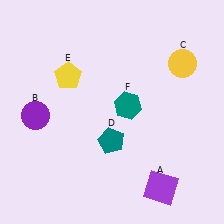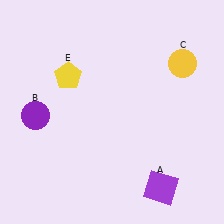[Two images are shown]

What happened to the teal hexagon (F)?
The teal hexagon (F) was removed in Image 2. It was in the top-right area of Image 1.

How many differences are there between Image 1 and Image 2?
There are 2 differences between the two images.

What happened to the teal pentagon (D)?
The teal pentagon (D) was removed in Image 2. It was in the bottom-left area of Image 1.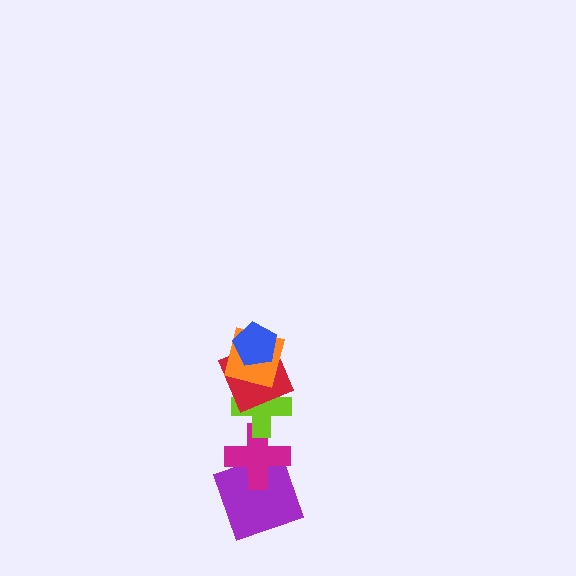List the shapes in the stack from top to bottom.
From top to bottom: the blue pentagon, the orange square, the red square, the lime cross, the magenta cross, the purple square.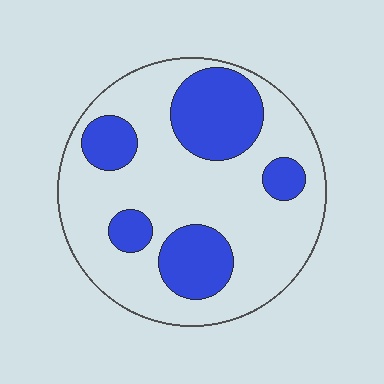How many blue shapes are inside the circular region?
5.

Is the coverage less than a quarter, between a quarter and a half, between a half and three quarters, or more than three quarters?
Between a quarter and a half.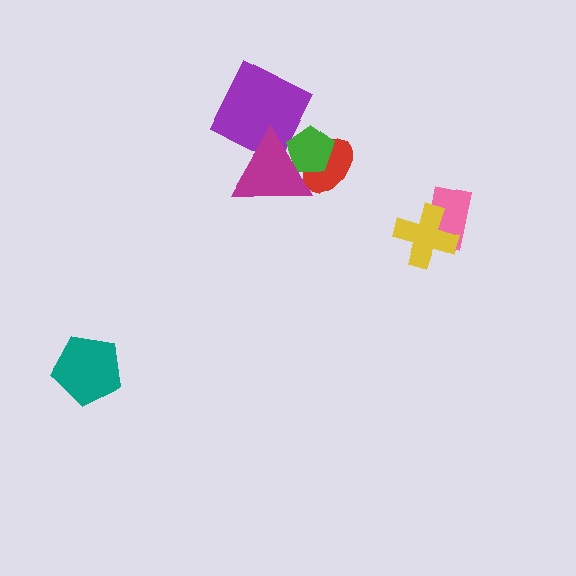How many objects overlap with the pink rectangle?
1 object overlaps with the pink rectangle.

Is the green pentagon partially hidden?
Yes, it is partially covered by another shape.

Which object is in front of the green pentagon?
The magenta triangle is in front of the green pentagon.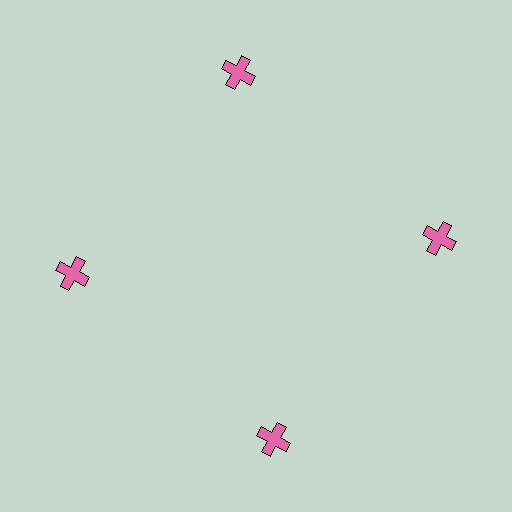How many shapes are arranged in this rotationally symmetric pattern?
There are 4 shapes, arranged in 4 groups of 1.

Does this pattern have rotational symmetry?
Yes, this pattern has 4-fold rotational symmetry. It looks the same after rotating 90 degrees around the center.